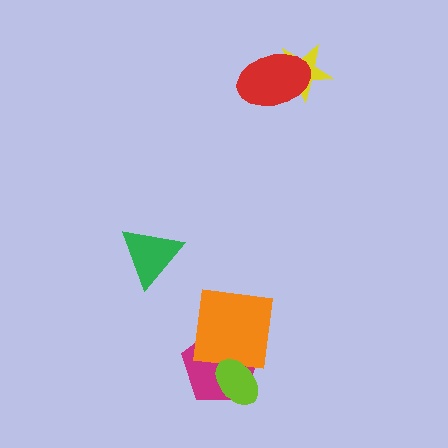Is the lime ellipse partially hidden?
No, no other shape covers it.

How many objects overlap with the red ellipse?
1 object overlaps with the red ellipse.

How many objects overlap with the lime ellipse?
2 objects overlap with the lime ellipse.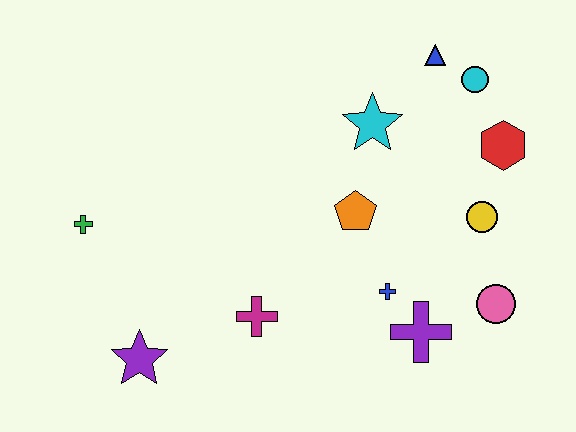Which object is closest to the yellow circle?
The red hexagon is closest to the yellow circle.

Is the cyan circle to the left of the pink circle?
Yes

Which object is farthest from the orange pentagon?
The green cross is farthest from the orange pentagon.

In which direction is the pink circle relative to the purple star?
The pink circle is to the right of the purple star.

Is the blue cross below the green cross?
Yes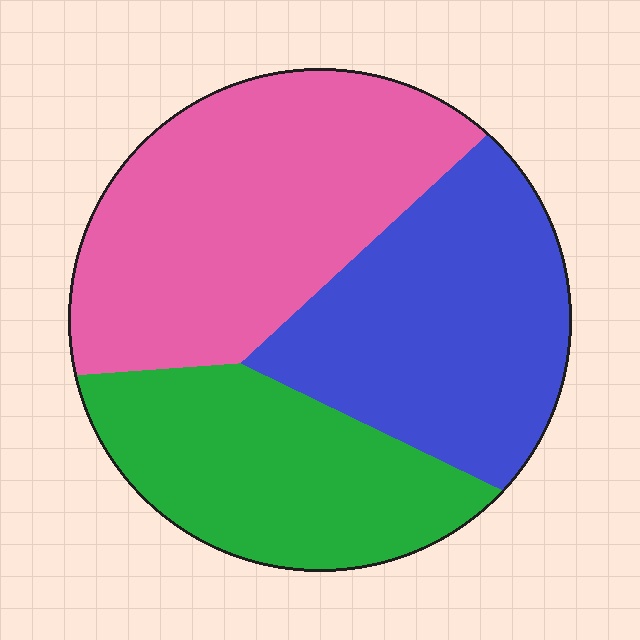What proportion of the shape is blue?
Blue takes up about one third (1/3) of the shape.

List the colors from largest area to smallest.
From largest to smallest: pink, blue, green.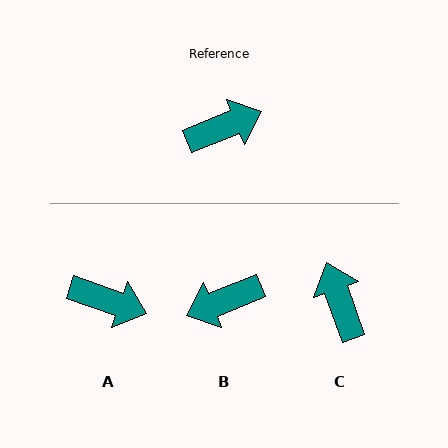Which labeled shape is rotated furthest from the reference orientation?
B, about 180 degrees away.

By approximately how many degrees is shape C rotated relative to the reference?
Approximately 88 degrees counter-clockwise.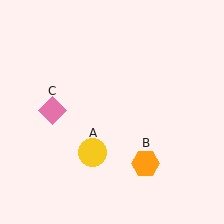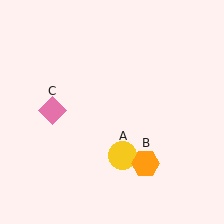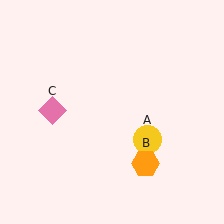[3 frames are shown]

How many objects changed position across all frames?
1 object changed position: yellow circle (object A).